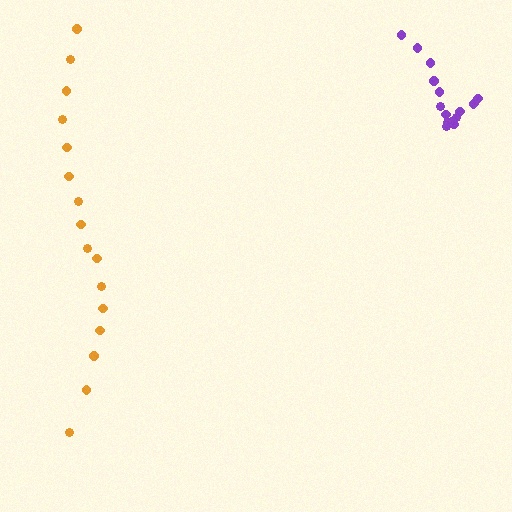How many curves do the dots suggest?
There are 2 distinct paths.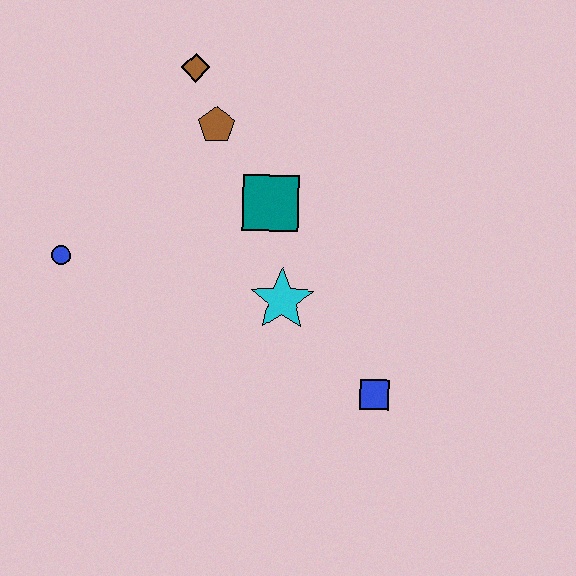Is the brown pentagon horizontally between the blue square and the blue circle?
Yes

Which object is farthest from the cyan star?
The brown diamond is farthest from the cyan star.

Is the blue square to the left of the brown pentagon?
No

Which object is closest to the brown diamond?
The brown pentagon is closest to the brown diamond.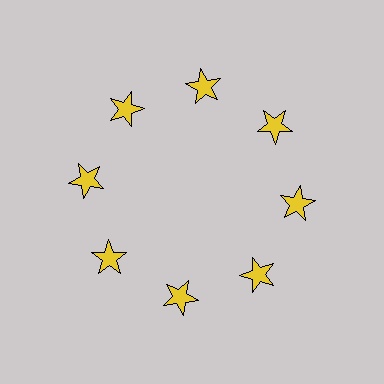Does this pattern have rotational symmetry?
Yes, this pattern has 8-fold rotational symmetry. It looks the same after rotating 45 degrees around the center.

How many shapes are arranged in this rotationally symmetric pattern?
There are 8 shapes, arranged in 8 groups of 1.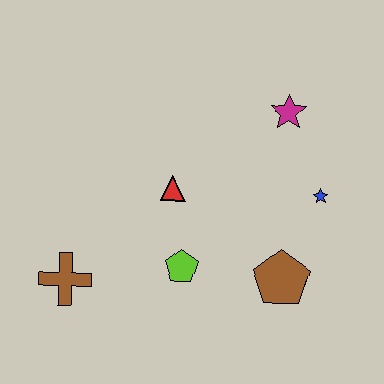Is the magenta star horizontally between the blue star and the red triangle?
Yes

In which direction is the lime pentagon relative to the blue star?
The lime pentagon is to the left of the blue star.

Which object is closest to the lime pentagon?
The red triangle is closest to the lime pentagon.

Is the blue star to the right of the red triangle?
Yes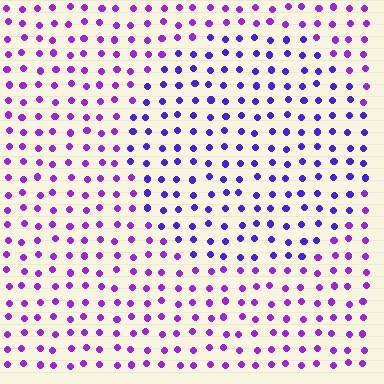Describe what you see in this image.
The image is filled with small purple elements in a uniform arrangement. A circle-shaped region is visible where the elements are tinted to a slightly different hue, forming a subtle color boundary.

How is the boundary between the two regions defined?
The boundary is defined purely by a slight shift in hue (about 31 degrees). Spacing, size, and orientation are identical on both sides.